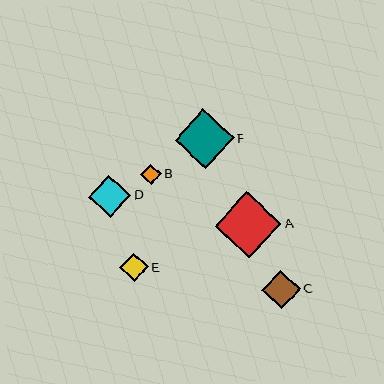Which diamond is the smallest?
Diamond B is the smallest with a size of approximately 21 pixels.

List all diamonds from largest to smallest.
From largest to smallest: A, F, D, C, E, B.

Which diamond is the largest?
Diamond A is the largest with a size of approximately 66 pixels.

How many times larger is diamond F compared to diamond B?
Diamond F is approximately 2.9 times the size of diamond B.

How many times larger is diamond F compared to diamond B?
Diamond F is approximately 2.9 times the size of diamond B.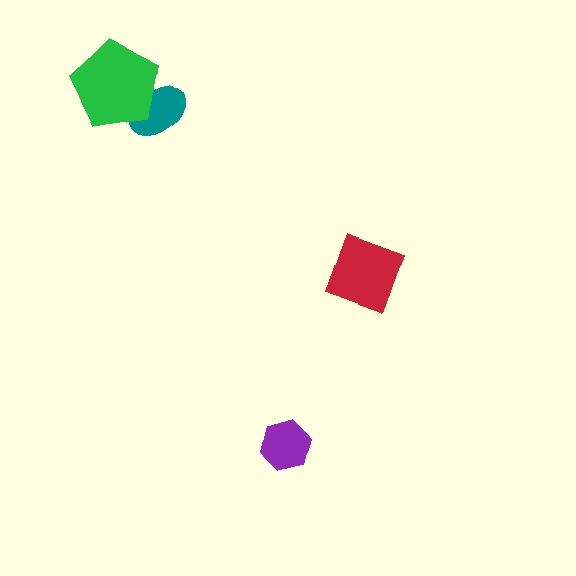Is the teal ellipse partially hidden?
Yes, it is partially covered by another shape.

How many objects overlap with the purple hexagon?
0 objects overlap with the purple hexagon.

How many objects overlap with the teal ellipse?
1 object overlaps with the teal ellipse.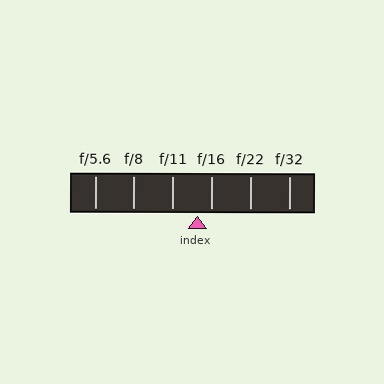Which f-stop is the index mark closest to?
The index mark is closest to f/16.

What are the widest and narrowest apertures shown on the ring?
The widest aperture shown is f/5.6 and the narrowest is f/32.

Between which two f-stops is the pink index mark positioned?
The index mark is between f/11 and f/16.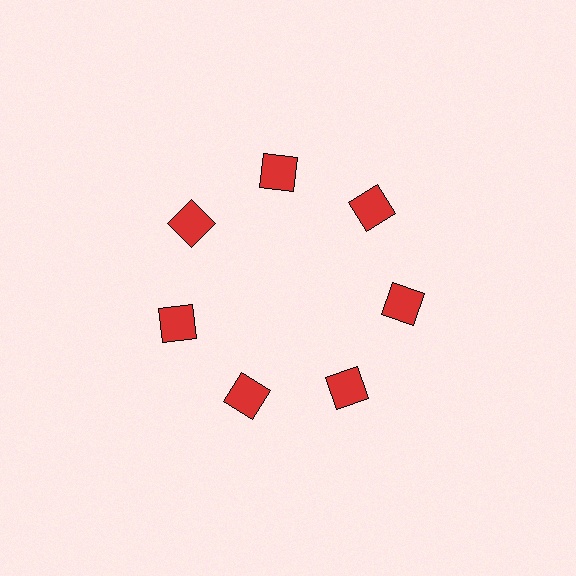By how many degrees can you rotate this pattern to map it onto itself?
The pattern maps onto itself every 51 degrees of rotation.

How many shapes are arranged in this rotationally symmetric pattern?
There are 7 shapes, arranged in 7 groups of 1.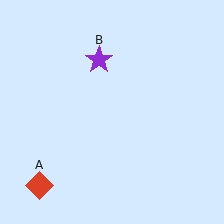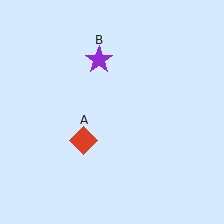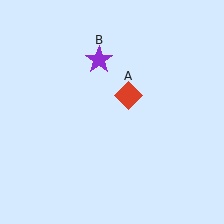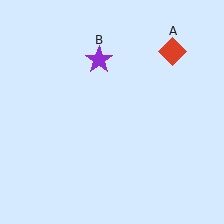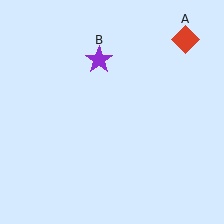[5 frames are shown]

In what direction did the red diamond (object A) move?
The red diamond (object A) moved up and to the right.